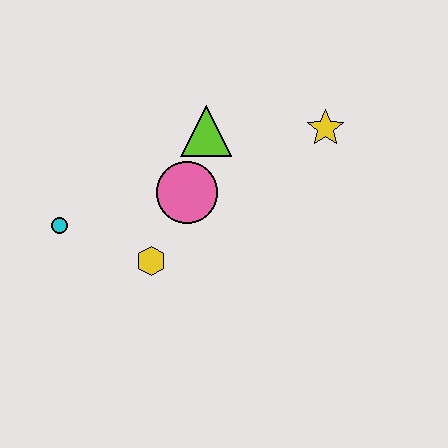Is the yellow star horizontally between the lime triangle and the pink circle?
No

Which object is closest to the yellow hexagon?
The pink circle is closest to the yellow hexagon.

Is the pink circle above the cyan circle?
Yes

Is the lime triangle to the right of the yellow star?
No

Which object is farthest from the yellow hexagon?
The yellow star is farthest from the yellow hexagon.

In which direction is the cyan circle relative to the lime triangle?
The cyan circle is to the left of the lime triangle.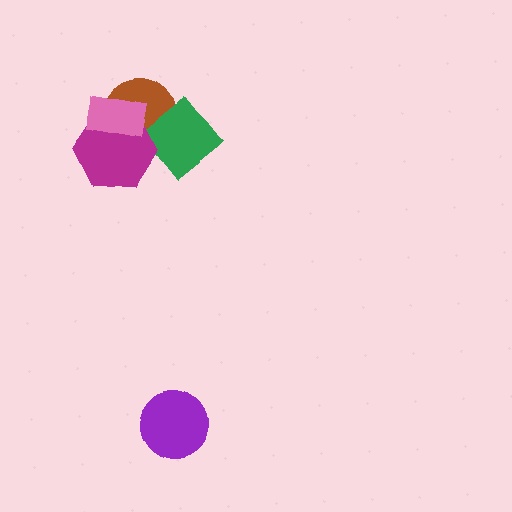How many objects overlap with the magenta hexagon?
3 objects overlap with the magenta hexagon.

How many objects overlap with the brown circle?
3 objects overlap with the brown circle.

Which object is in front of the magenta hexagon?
The pink rectangle is in front of the magenta hexagon.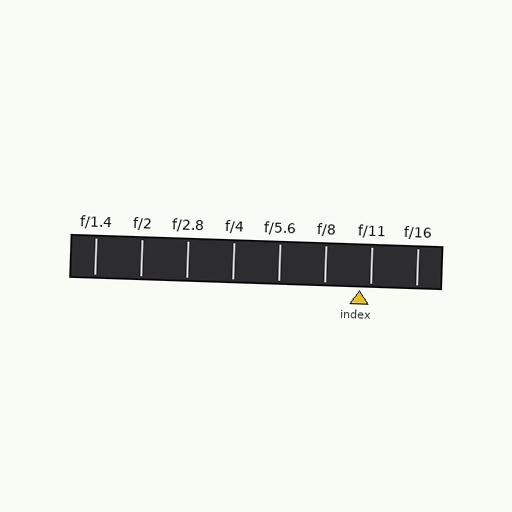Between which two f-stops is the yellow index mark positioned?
The index mark is between f/8 and f/11.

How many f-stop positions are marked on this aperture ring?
There are 8 f-stop positions marked.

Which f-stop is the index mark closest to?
The index mark is closest to f/11.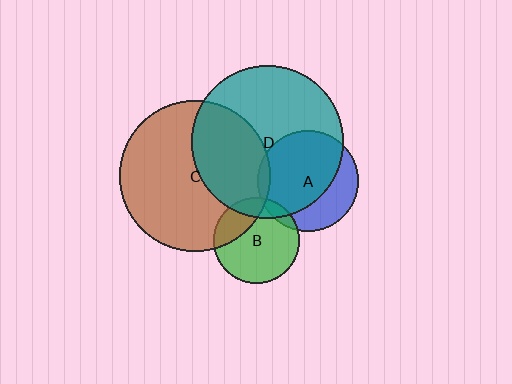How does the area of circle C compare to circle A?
Approximately 2.2 times.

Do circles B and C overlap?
Yes.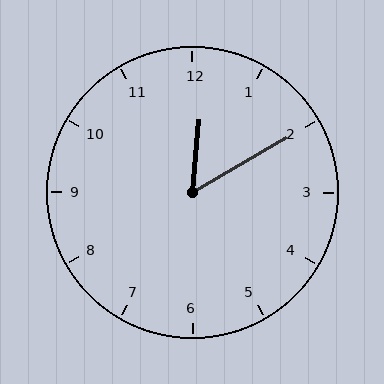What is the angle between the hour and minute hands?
Approximately 55 degrees.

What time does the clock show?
12:10.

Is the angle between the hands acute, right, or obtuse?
It is acute.